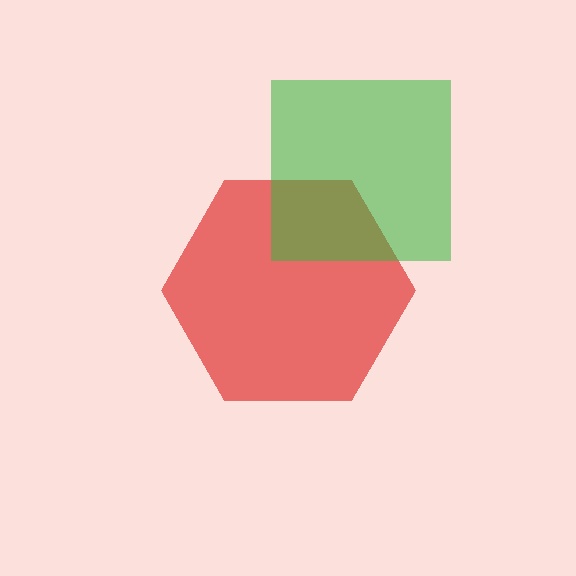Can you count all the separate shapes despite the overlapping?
Yes, there are 2 separate shapes.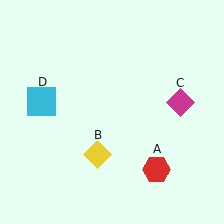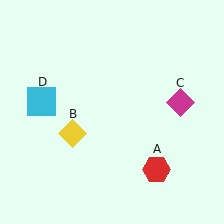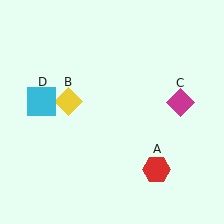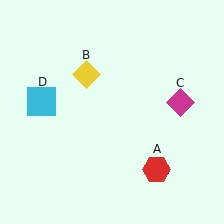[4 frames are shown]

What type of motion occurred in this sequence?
The yellow diamond (object B) rotated clockwise around the center of the scene.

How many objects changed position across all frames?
1 object changed position: yellow diamond (object B).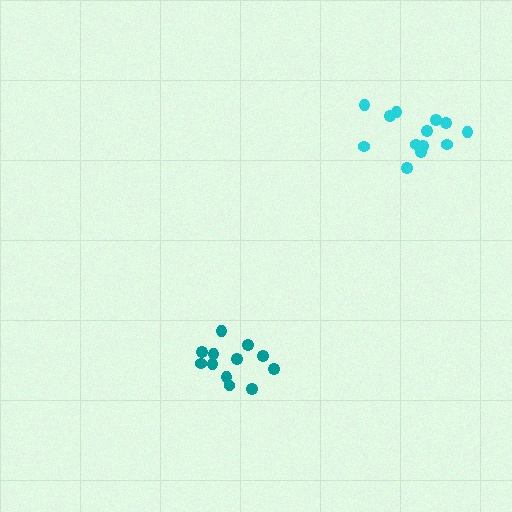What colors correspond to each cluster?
The clusters are colored: teal, cyan.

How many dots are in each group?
Group 1: 12 dots, Group 2: 13 dots (25 total).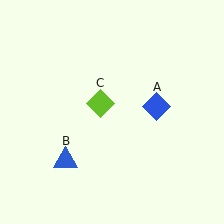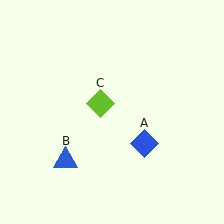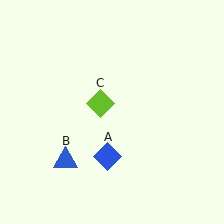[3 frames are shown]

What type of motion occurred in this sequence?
The blue diamond (object A) rotated clockwise around the center of the scene.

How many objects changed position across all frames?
1 object changed position: blue diamond (object A).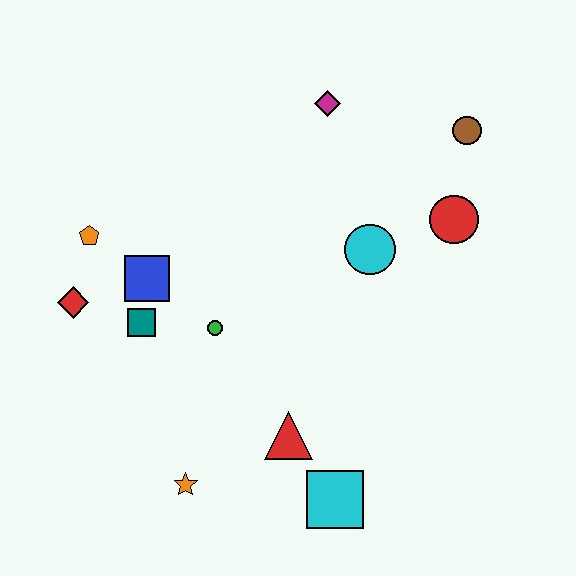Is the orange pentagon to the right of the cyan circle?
No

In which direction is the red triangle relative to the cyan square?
The red triangle is above the cyan square.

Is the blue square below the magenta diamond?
Yes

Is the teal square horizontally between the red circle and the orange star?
No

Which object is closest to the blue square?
The teal square is closest to the blue square.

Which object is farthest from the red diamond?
The brown circle is farthest from the red diamond.